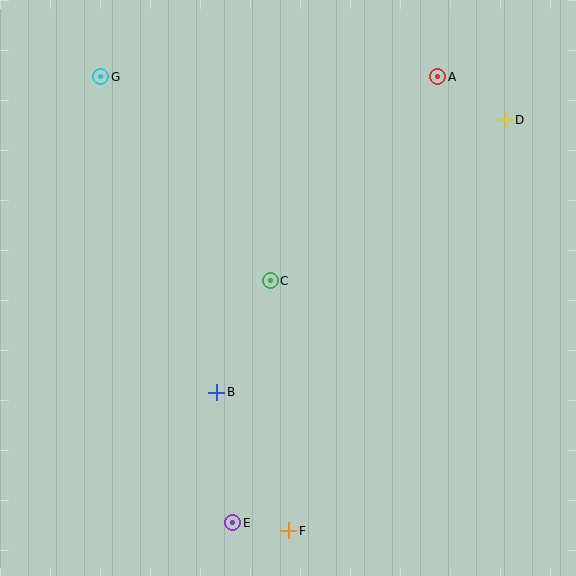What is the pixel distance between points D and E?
The distance between D and E is 486 pixels.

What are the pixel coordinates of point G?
Point G is at (101, 77).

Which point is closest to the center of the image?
Point C at (270, 281) is closest to the center.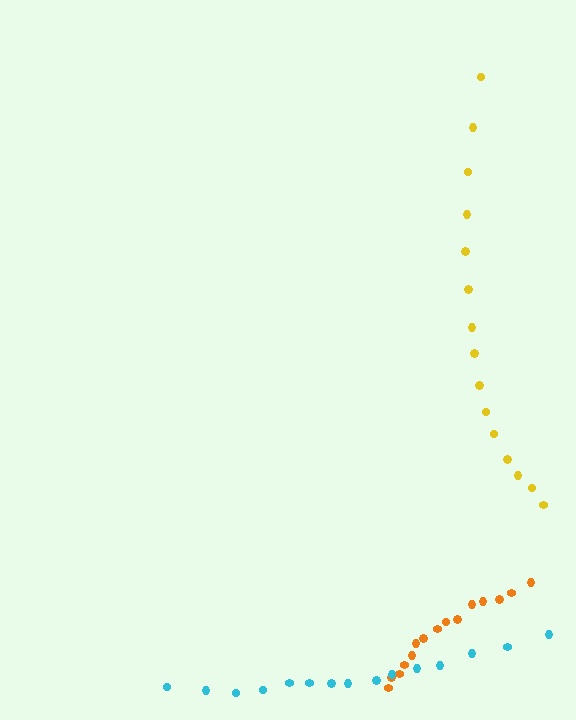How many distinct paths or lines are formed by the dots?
There are 3 distinct paths.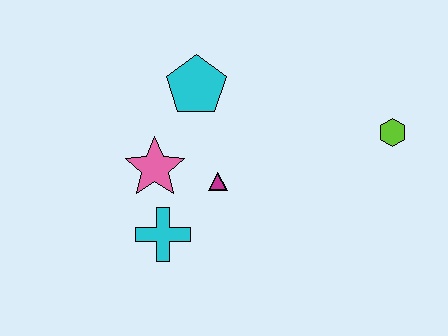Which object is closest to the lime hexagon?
The magenta triangle is closest to the lime hexagon.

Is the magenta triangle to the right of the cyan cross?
Yes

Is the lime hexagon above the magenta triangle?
Yes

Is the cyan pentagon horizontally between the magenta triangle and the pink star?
Yes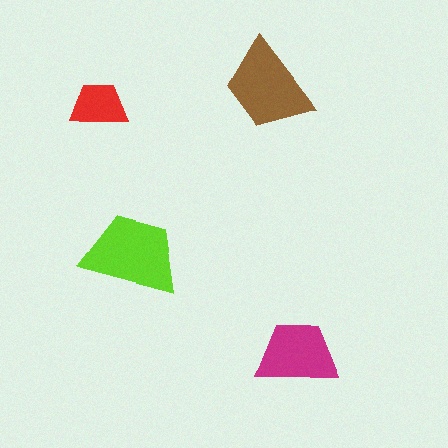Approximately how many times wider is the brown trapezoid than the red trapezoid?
About 1.5 times wider.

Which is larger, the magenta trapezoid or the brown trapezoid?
The brown one.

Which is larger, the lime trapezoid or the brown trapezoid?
The lime one.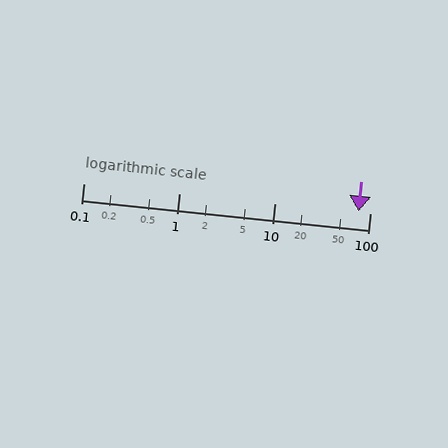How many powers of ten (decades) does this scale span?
The scale spans 3 decades, from 0.1 to 100.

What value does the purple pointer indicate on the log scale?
The pointer indicates approximately 75.